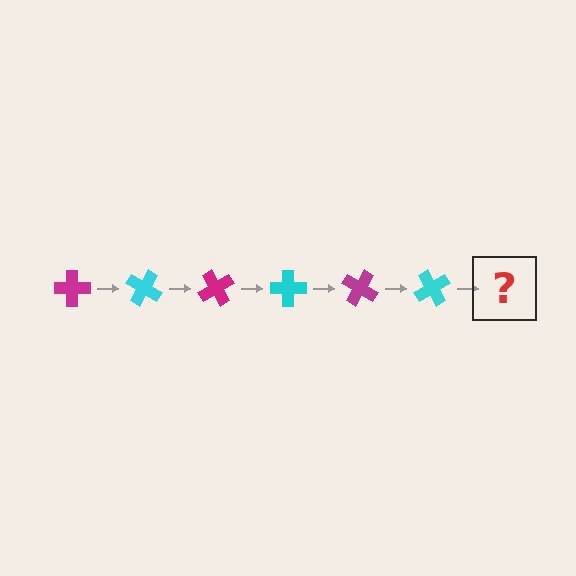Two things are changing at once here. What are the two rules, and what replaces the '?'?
The two rules are that it rotates 30 degrees each step and the color cycles through magenta and cyan. The '?' should be a magenta cross, rotated 180 degrees from the start.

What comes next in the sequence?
The next element should be a magenta cross, rotated 180 degrees from the start.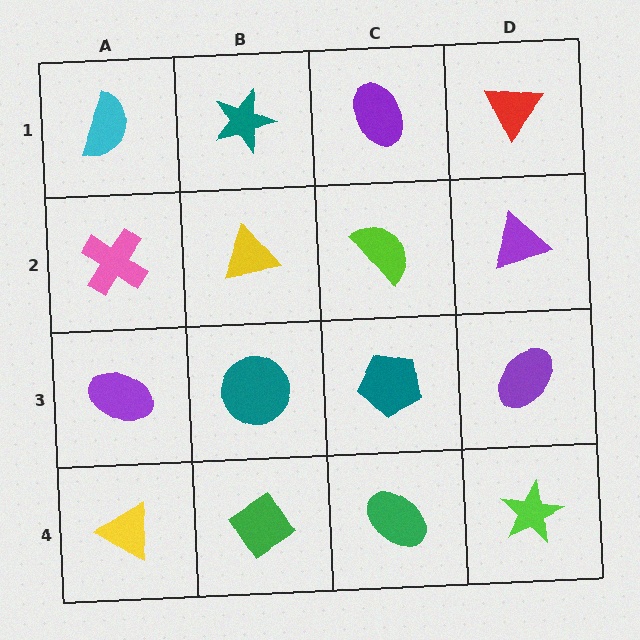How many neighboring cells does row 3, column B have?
4.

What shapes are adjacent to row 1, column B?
A yellow triangle (row 2, column B), a cyan semicircle (row 1, column A), a purple ellipse (row 1, column C).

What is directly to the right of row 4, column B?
A green ellipse.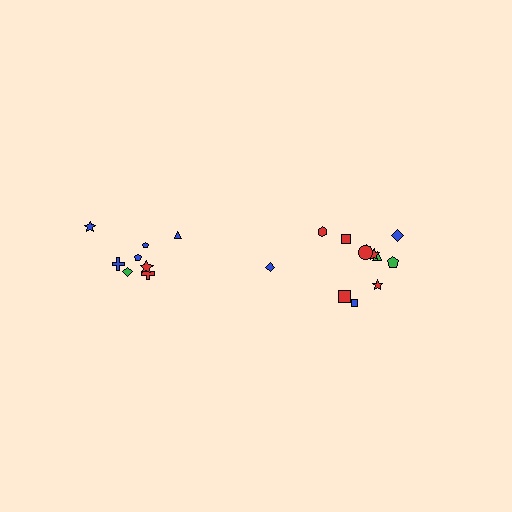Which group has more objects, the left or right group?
The right group.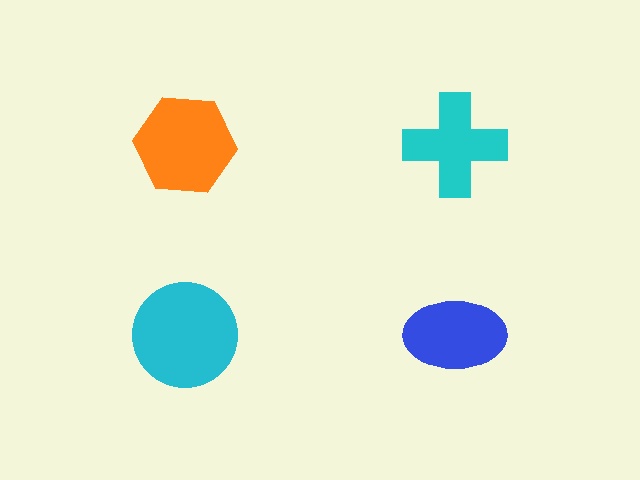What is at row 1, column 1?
An orange hexagon.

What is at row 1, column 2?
A cyan cross.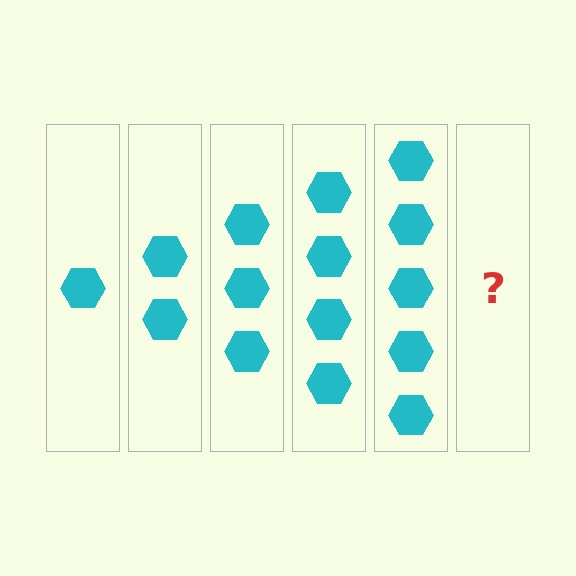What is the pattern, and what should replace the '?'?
The pattern is that each step adds one more hexagon. The '?' should be 6 hexagons.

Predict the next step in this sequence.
The next step is 6 hexagons.